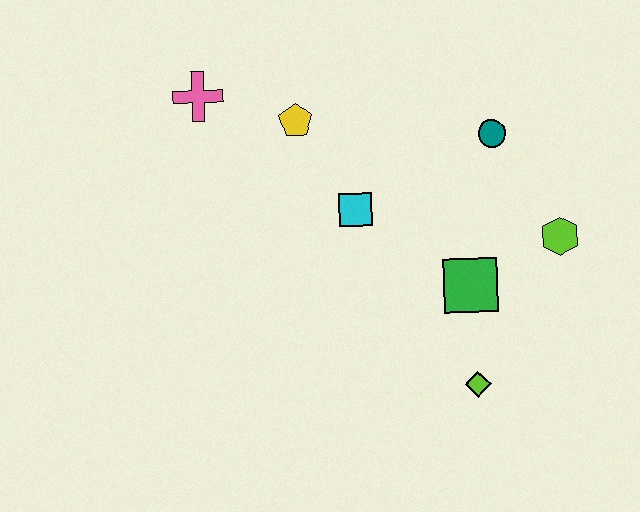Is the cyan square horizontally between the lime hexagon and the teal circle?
No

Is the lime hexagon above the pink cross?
No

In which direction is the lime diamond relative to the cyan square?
The lime diamond is below the cyan square.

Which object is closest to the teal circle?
The lime hexagon is closest to the teal circle.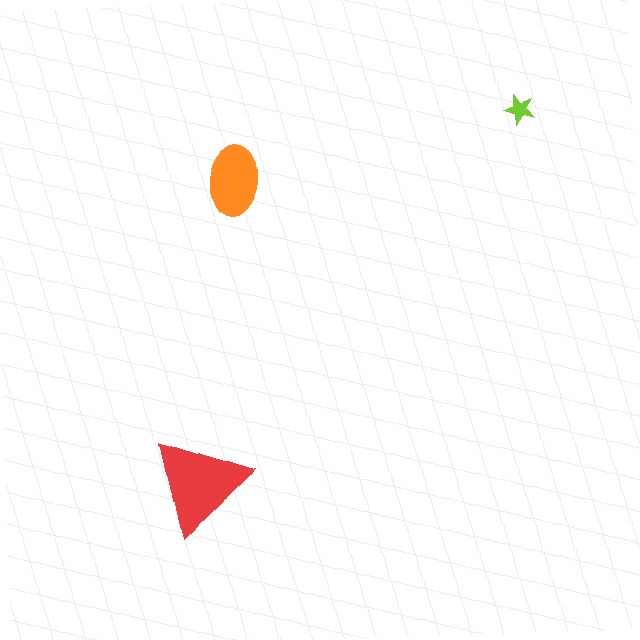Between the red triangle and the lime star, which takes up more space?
The red triangle.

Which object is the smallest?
The lime star.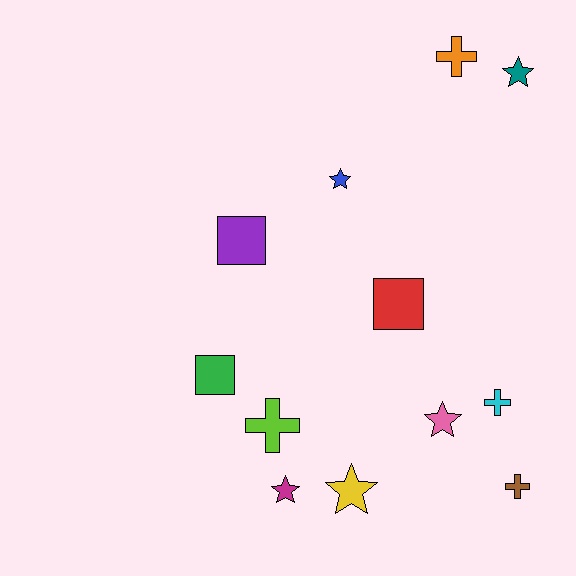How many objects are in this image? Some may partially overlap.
There are 12 objects.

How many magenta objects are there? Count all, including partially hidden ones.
There is 1 magenta object.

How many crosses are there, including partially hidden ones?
There are 4 crosses.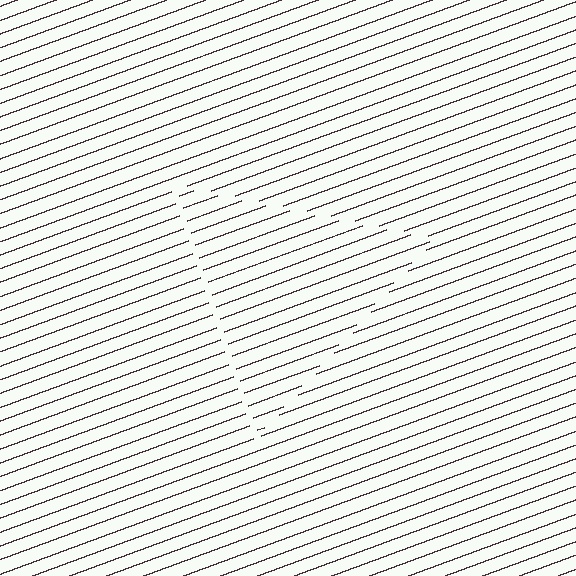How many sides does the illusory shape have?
3 sides — the line-ends trace a triangle.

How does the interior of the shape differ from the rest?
The interior of the shape contains the same grating, shifted by half a period — the contour is defined by the phase discontinuity where line-ends from the inner and outer gratings abut.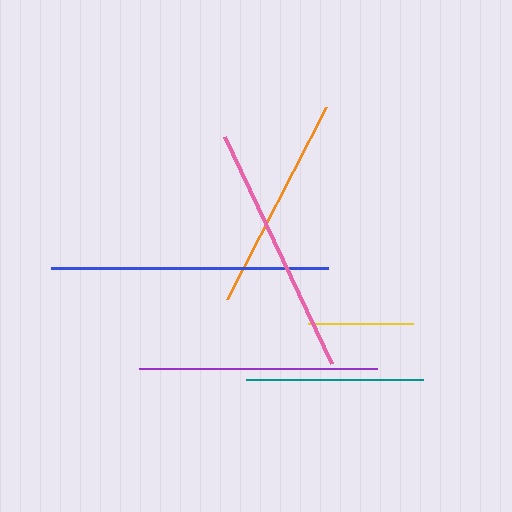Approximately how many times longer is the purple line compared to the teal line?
The purple line is approximately 1.4 times the length of the teal line.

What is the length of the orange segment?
The orange segment is approximately 216 pixels long.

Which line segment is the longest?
The blue line is the longest at approximately 278 pixels.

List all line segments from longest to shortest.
From longest to shortest: blue, pink, purple, orange, teal, yellow.